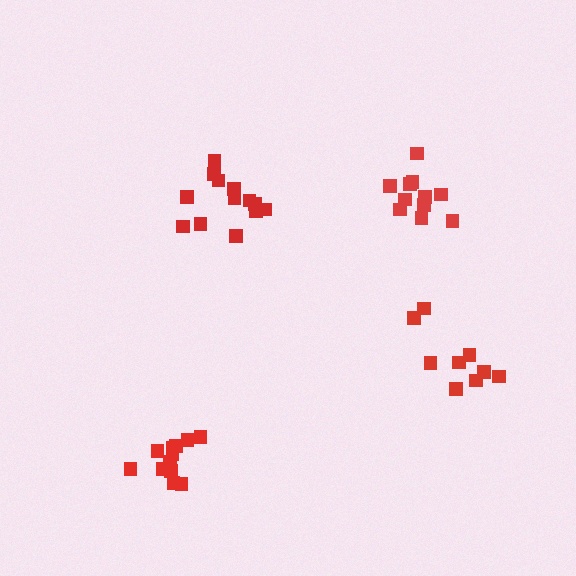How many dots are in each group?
Group 1: 11 dots, Group 2: 13 dots, Group 3: 12 dots, Group 4: 9 dots (45 total).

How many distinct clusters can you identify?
There are 4 distinct clusters.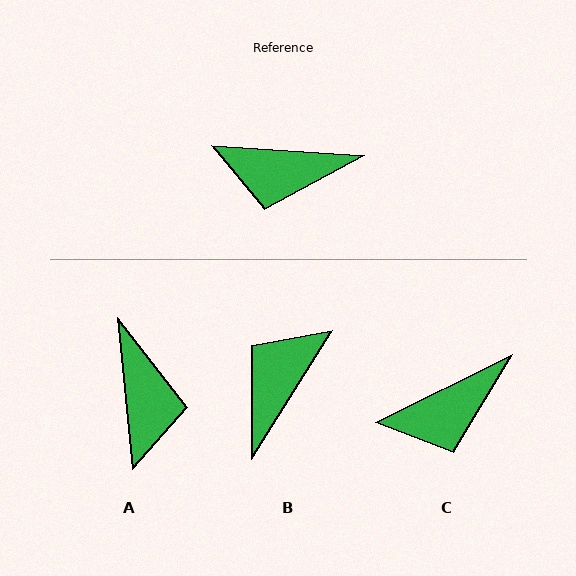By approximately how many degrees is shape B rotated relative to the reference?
Approximately 119 degrees clockwise.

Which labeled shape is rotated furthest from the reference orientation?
B, about 119 degrees away.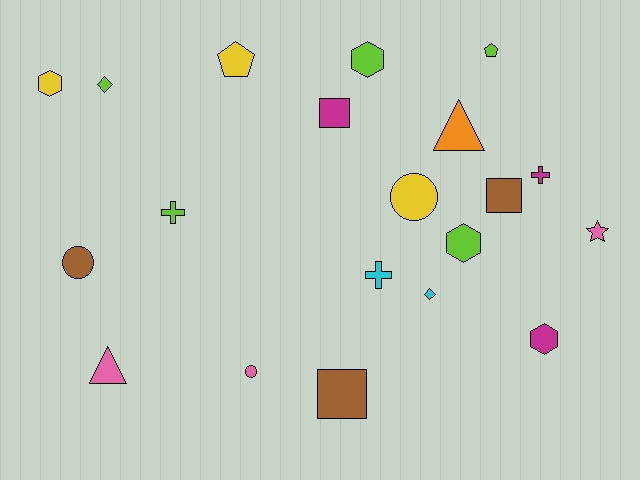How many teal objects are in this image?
There are no teal objects.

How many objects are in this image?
There are 20 objects.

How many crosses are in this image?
There are 3 crosses.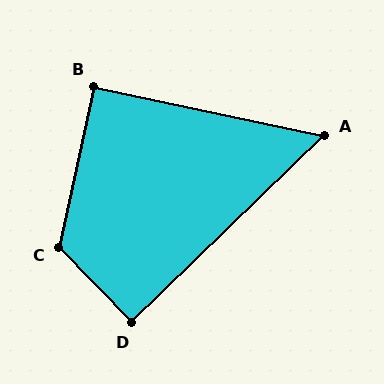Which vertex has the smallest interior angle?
A, at approximately 56 degrees.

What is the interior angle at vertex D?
Approximately 90 degrees (approximately right).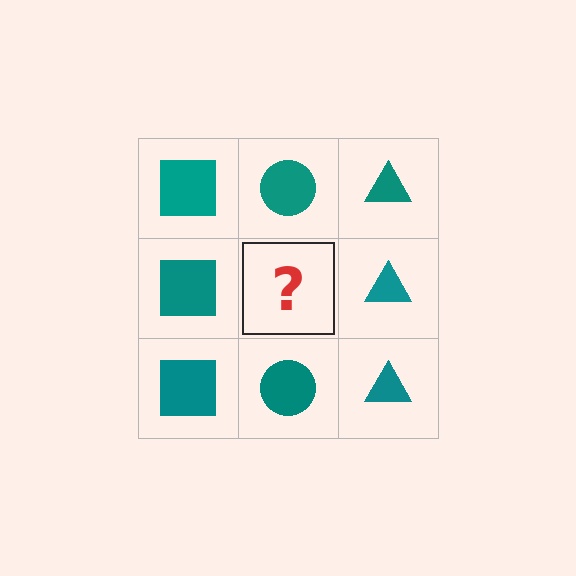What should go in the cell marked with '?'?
The missing cell should contain a teal circle.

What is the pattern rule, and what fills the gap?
The rule is that each column has a consistent shape. The gap should be filled with a teal circle.